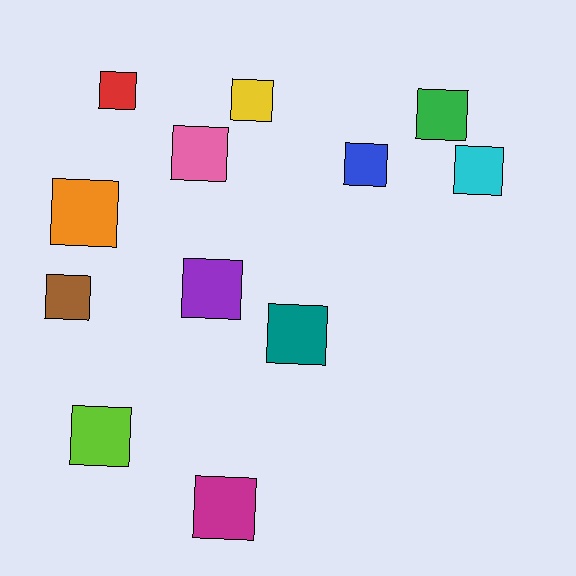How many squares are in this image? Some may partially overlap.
There are 12 squares.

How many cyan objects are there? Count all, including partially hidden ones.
There is 1 cyan object.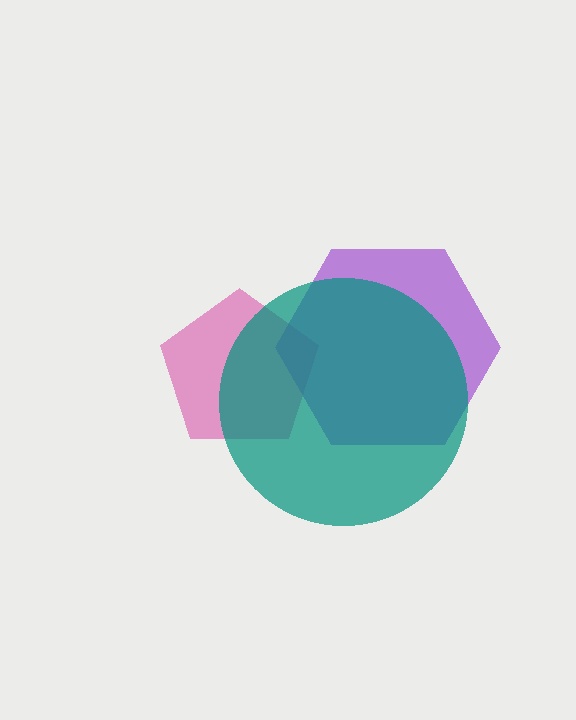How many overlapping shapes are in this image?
There are 3 overlapping shapes in the image.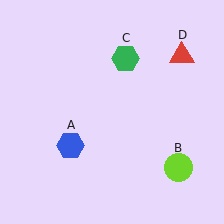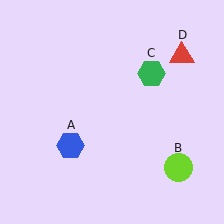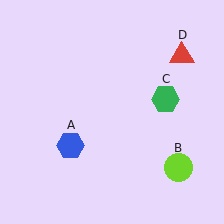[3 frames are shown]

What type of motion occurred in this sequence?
The green hexagon (object C) rotated clockwise around the center of the scene.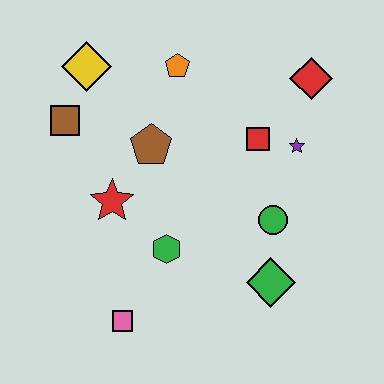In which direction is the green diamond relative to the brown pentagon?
The green diamond is below the brown pentagon.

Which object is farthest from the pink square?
The red diamond is farthest from the pink square.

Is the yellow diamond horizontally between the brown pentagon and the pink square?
No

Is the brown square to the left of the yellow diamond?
Yes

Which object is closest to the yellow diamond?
The brown square is closest to the yellow diamond.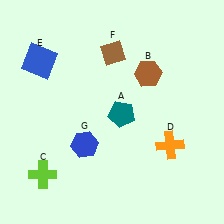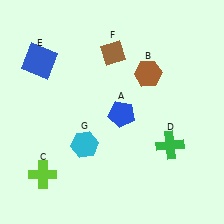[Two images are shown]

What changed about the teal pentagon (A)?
In Image 1, A is teal. In Image 2, it changed to blue.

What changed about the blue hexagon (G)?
In Image 1, G is blue. In Image 2, it changed to cyan.